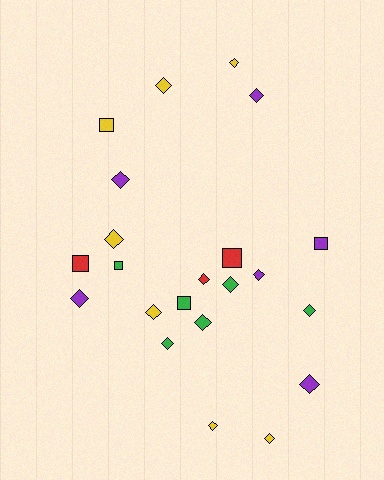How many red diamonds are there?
There is 1 red diamond.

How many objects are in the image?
There are 22 objects.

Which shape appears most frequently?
Diamond, with 16 objects.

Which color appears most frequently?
Yellow, with 7 objects.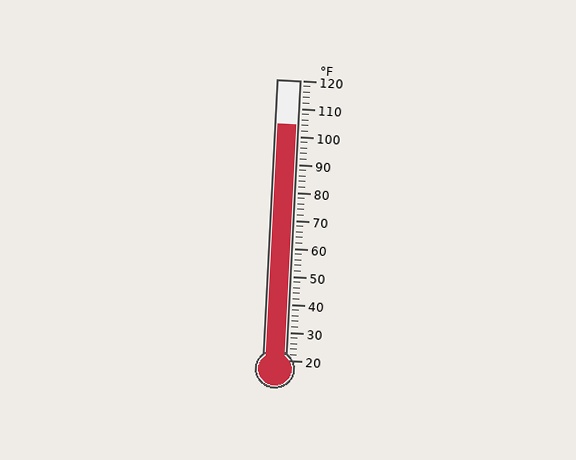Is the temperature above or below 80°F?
The temperature is above 80°F.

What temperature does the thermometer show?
The thermometer shows approximately 104°F.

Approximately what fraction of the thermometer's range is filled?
The thermometer is filled to approximately 85% of its range.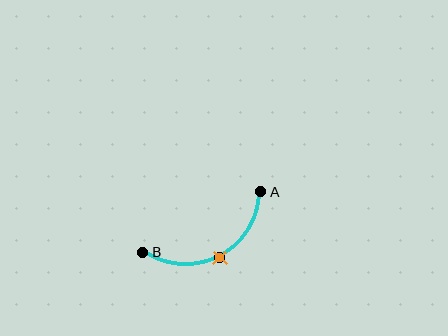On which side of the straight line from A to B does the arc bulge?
The arc bulges below the straight line connecting A and B.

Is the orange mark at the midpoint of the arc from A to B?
Yes. The orange mark lies on the arc at equal arc-length from both A and B — it is the arc midpoint.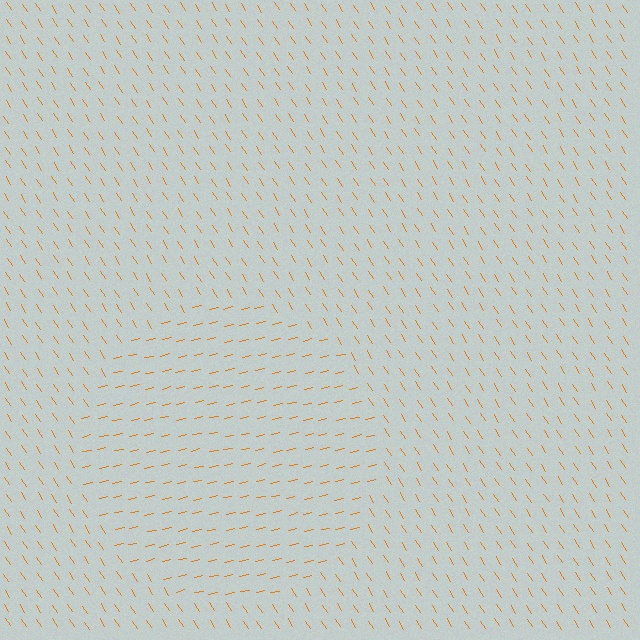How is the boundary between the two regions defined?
The boundary is defined purely by a change in line orientation (approximately 70 degrees difference). All lines are the same color and thickness.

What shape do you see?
I see a circle.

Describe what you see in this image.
The image is filled with small orange line segments. A circle region in the image has lines oriented differently from the surrounding lines, creating a visible texture boundary.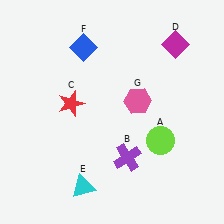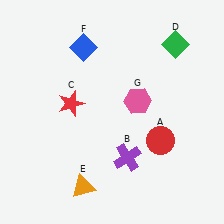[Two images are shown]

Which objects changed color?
A changed from lime to red. D changed from magenta to green. E changed from cyan to orange.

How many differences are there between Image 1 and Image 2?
There are 3 differences between the two images.